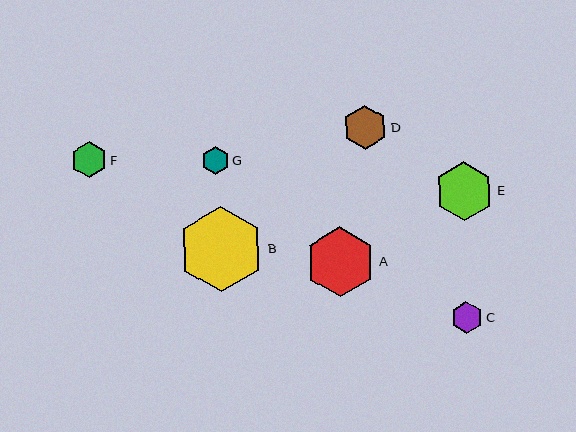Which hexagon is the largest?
Hexagon B is the largest with a size of approximately 86 pixels.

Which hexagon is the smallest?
Hexagon G is the smallest with a size of approximately 28 pixels.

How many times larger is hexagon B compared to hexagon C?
Hexagon B is approximately 2.7 times the size of hexagon C.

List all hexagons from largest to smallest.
From largest to smallest: B, A, E, D, F, C, G.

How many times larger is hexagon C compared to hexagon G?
Hexagon C is approximately 1.2 times the size of hexagon G.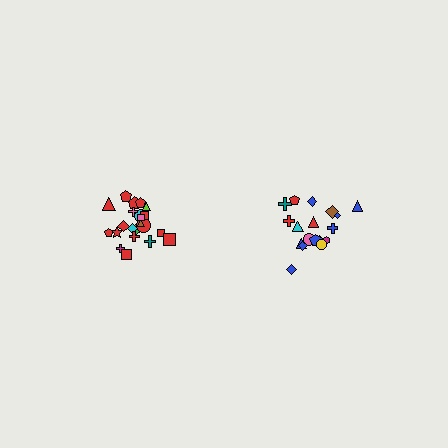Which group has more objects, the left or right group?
The left group.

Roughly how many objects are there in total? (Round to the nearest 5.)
Roughly 40 objects in total.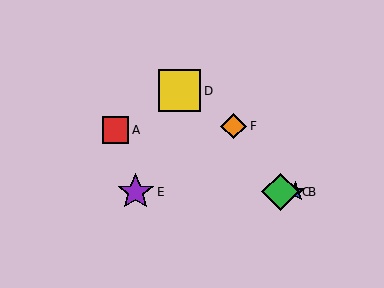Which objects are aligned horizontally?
Objects B, C, E are aligned horizontally.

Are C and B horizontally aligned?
Yes, both are at y≈192.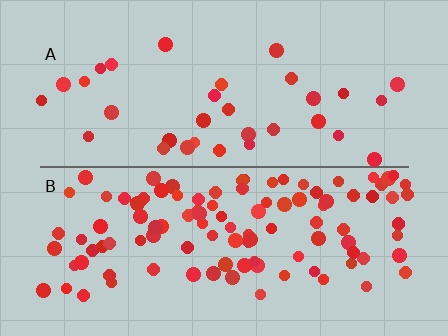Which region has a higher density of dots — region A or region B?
B (the bottom).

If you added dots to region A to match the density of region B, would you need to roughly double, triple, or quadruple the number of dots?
Approximately triple.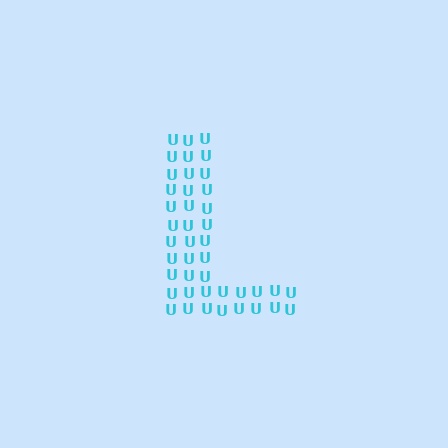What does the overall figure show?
The overall figure shows the letter L.